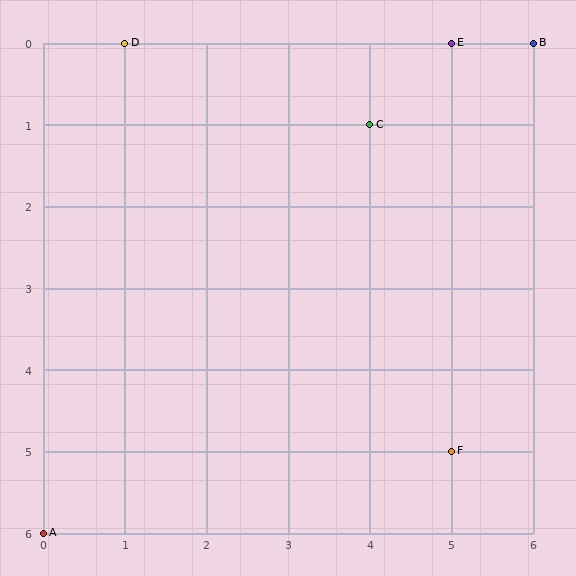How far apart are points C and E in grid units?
Points C and E are 1 column and 1 row apart (about 1.4 grid units diagonally).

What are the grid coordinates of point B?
Point B is at grid coordinates (6, 0).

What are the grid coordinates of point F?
Point F is at grid coordinates (5, 5).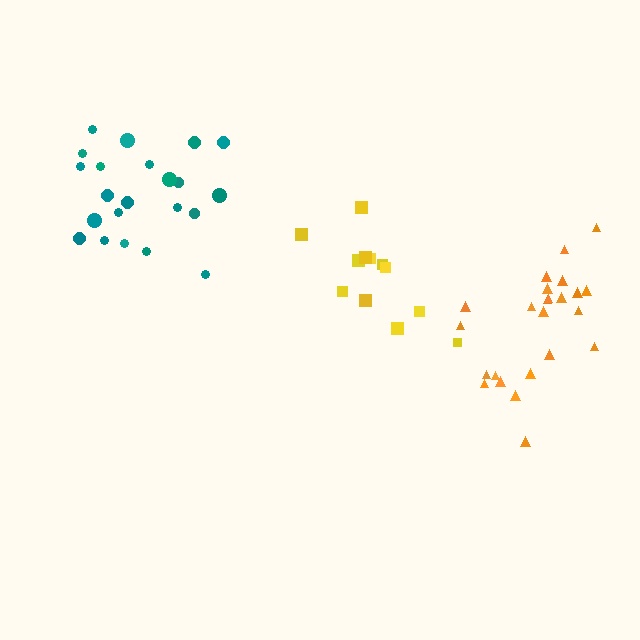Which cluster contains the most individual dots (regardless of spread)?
Orange (24).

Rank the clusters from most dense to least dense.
teal, yellow, orange.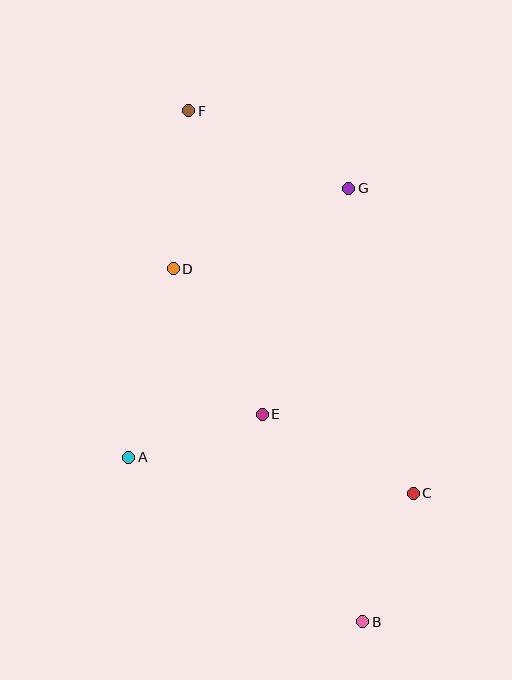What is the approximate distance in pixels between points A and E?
The distance between A and E is approximately 140 pixels.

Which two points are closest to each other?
Points B and C are closest to each other.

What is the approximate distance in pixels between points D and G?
The distance between D and G is approximately 193 pixels.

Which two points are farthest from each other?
Points B and F are farthest from each other.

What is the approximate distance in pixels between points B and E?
The distance between B and E is approximately 231 pixels.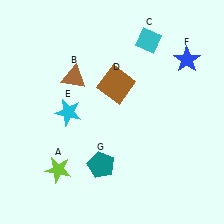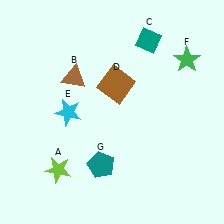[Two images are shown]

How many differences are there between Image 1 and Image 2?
There are 2 differences between the two images.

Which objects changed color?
C changed from cyan to teal. F changed from blue to green.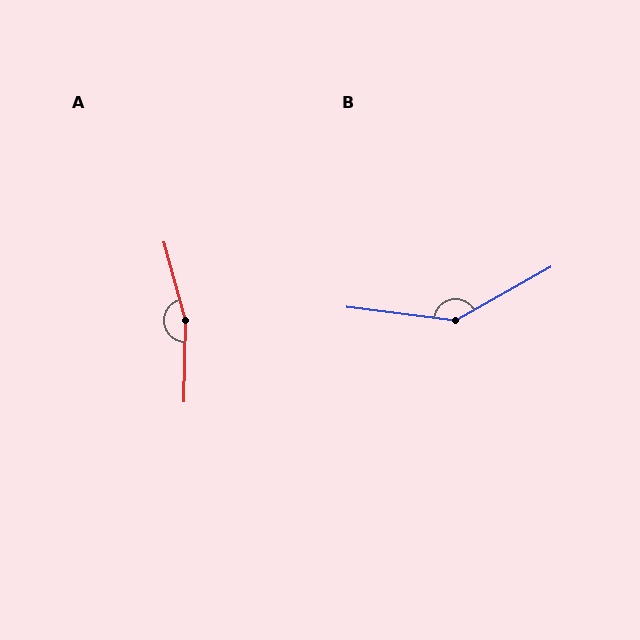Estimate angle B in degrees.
Approximately 144 degrees.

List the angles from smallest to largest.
B (144°), A (163°).